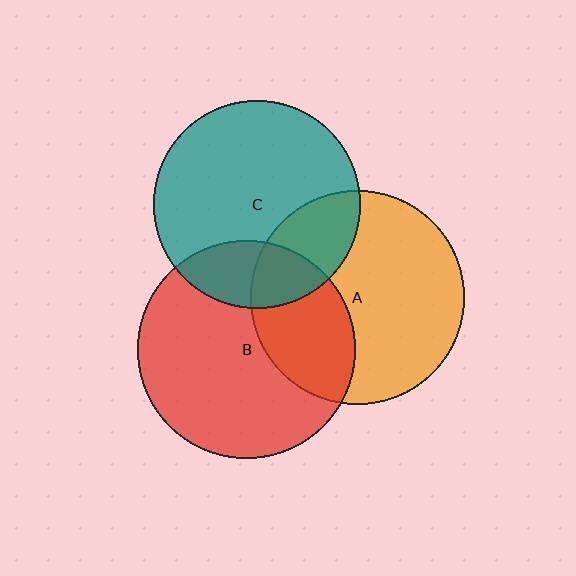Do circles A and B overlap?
Yes.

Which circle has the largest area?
Circle B (red).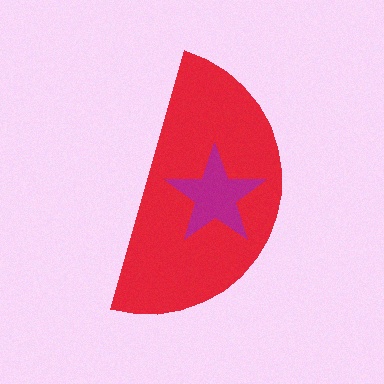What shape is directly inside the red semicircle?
The magenta star.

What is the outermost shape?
The red semicircle.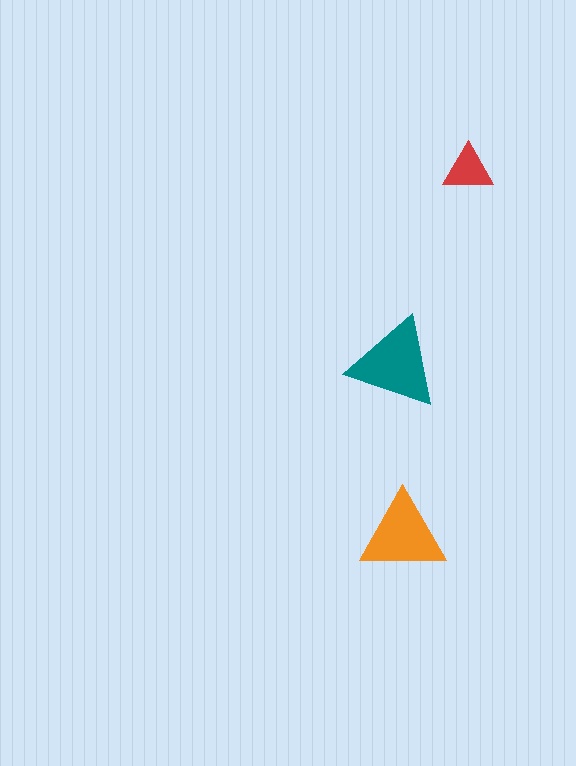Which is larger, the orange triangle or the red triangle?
The orange one.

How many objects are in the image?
There are 3 objects in the image.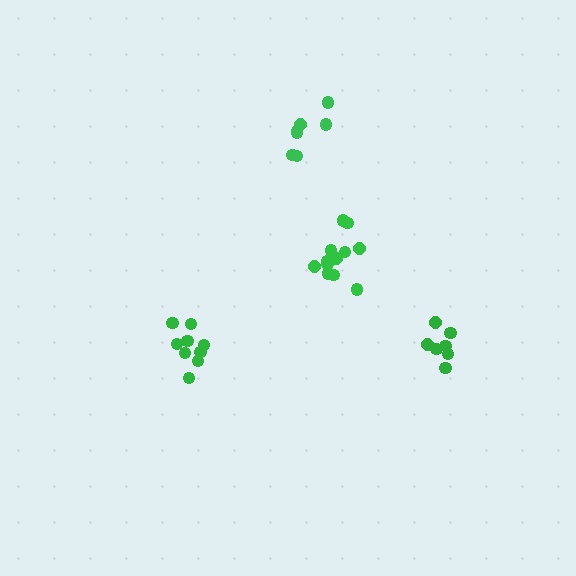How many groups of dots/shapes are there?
There are 4 groups.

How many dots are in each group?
Group 1: 9 dots, Group 2: 7 dots, Group 3: 7 dots, Group 4: 12 dots (35 total).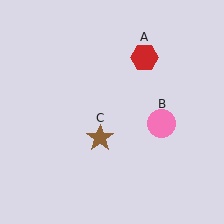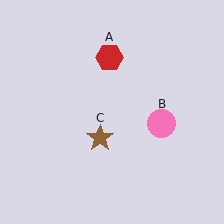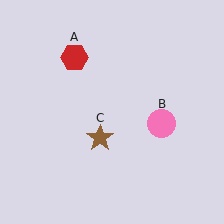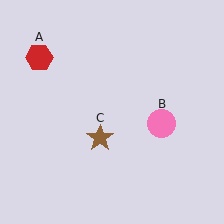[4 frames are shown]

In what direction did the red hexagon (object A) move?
The red hexagon (object A) moved left.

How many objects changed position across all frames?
1 object changed position: red hexagon (object A).